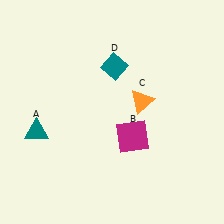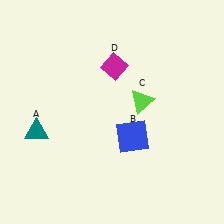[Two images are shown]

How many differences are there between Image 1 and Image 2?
There are 3 differences between the two images.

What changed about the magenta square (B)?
In Image 1, B is magenta. In Image 2, it changed to blue.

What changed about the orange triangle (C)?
In Image 1, C is orange. In Image 2, it changed to lime.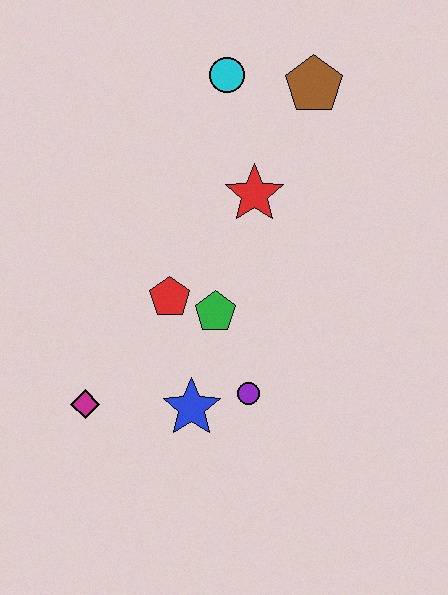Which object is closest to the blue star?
The purple circle is closest to the blue star.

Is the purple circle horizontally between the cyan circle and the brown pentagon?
Yes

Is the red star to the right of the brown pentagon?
No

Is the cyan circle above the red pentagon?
Yes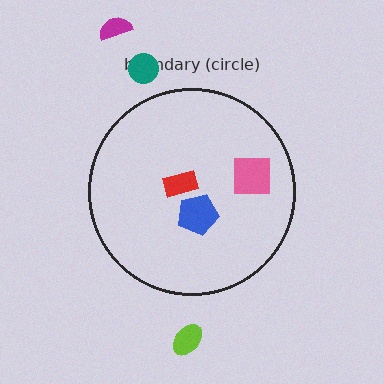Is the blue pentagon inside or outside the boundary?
Inside.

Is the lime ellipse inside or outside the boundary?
Outside.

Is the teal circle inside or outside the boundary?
Outside.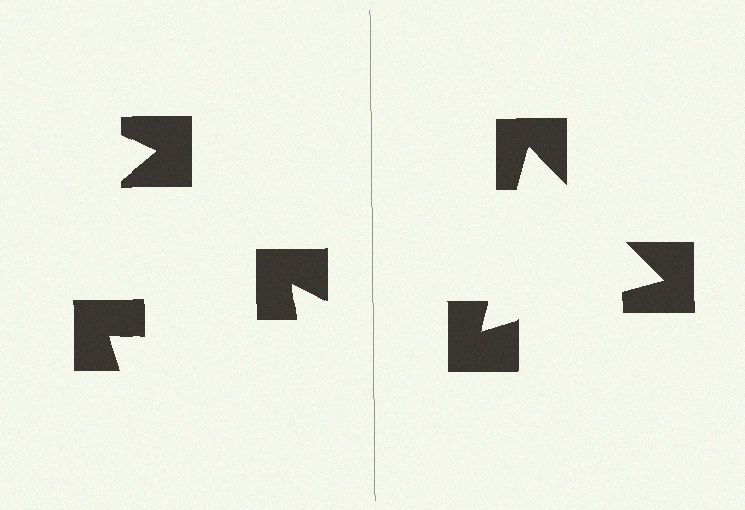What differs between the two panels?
The notched squares are positioned identically on both sides; only the wedge orientations differ. On the right they align to a triangle; on the left they are misaligned.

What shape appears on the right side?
An illusory triangle.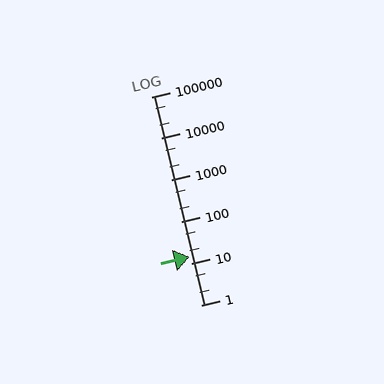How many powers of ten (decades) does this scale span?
The scale spans 5 decades, from 1 to 100000.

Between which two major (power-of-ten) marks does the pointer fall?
The pointer is between 10 and 100.